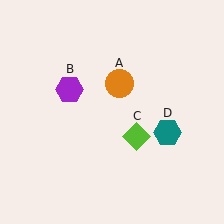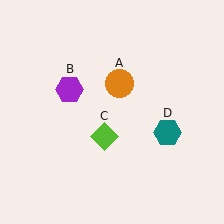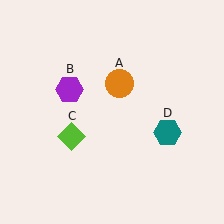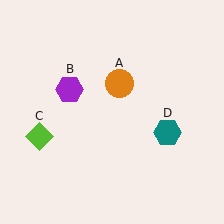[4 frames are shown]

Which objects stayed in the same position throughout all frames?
Orange circle (object A) and purple hexagon (object B) and teal hexagon (object D) remained stationary.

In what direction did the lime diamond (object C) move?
The lime diamond (object C) moved left.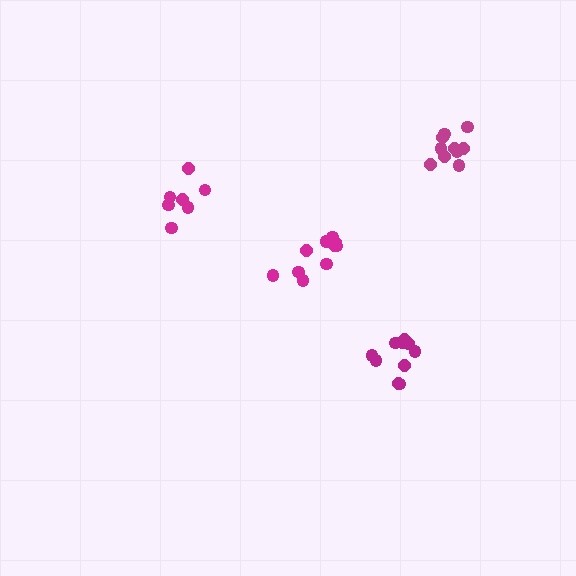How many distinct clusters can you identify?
There are 4 distinct clusters.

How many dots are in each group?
Group 1: 10 dots, Group 2: 10 dots, Group 3: 7 dots, Group 4: 10 dots (37 total).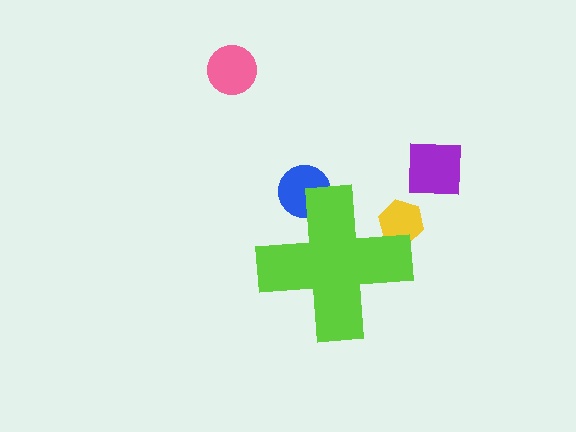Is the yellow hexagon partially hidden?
Yes, the yellow hexagon is partially hidden behind the lime cross.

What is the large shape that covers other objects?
A lime cross.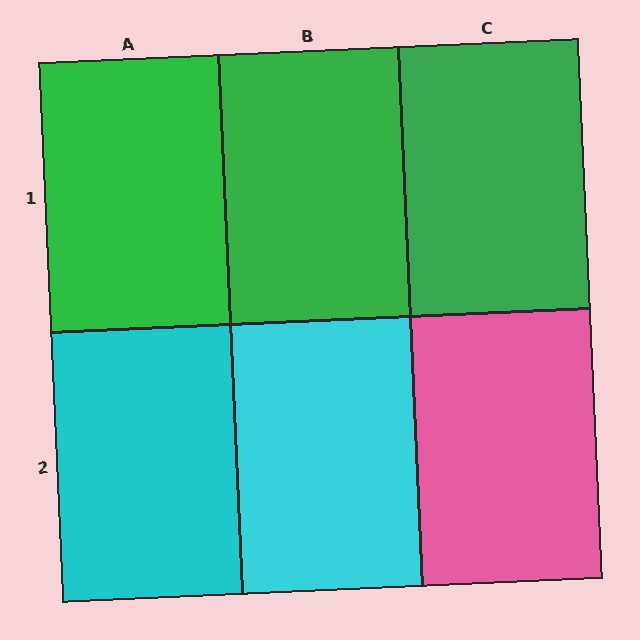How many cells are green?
3 cells are green.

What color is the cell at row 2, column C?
Pink.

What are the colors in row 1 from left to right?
Green, green, green.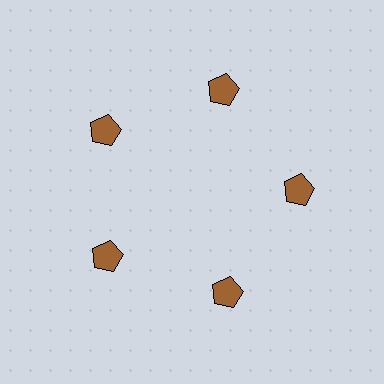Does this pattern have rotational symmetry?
Yes, this pattern has 5-fold rotational symmetry. It looks the same after rotating 72 degrees around the center.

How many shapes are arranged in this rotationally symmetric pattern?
There are 5 shapes, arranged in 5 groups of 1.